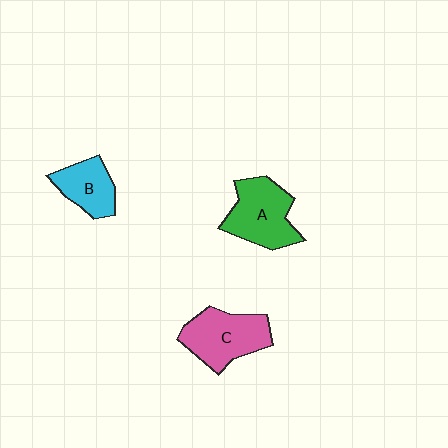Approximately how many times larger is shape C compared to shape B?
Approximately 1.5 times.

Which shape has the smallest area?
Shape B (cyan).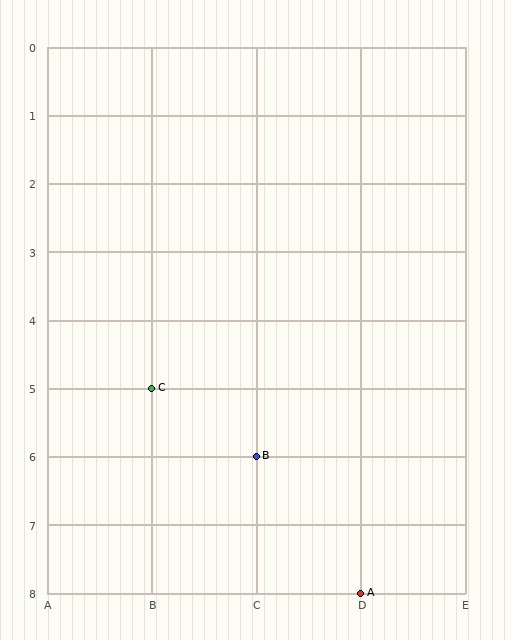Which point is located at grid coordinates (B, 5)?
Point C is at (B, 5).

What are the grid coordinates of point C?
Point C is at grid coordinates (B, 5).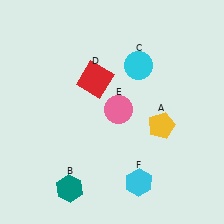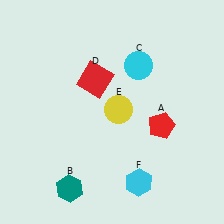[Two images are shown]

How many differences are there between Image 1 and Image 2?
There are 2 differences between the two images.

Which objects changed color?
A changed from yellow to red. E changed from pink to yellow.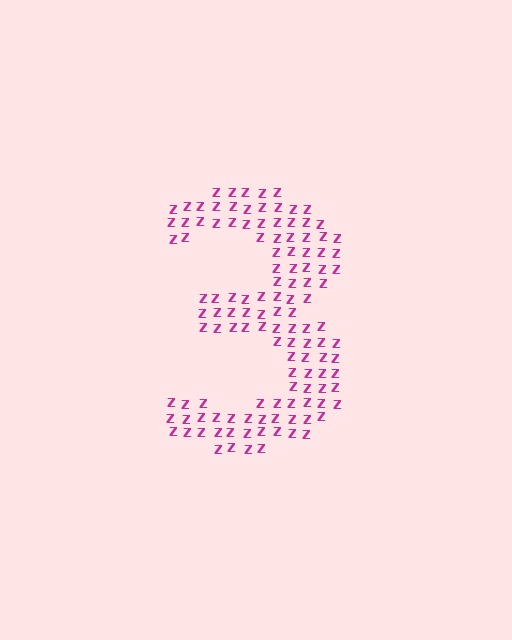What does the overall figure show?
The overall figure shows the digit 3.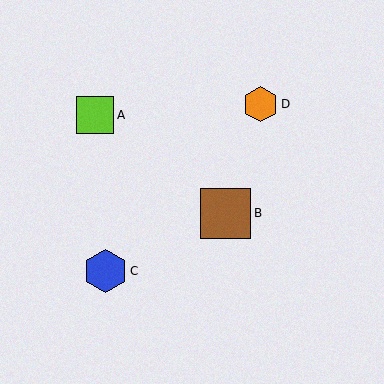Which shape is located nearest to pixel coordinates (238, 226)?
The brown square (labeled B) at (226, 213) is nearest to that location.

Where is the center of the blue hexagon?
The center of the blue hexagon is at (105, 271).